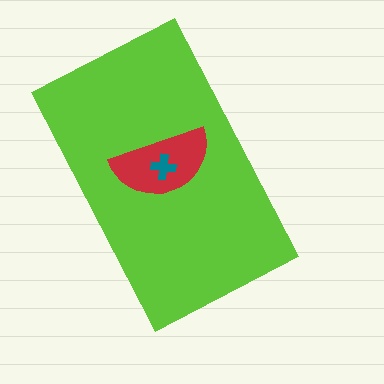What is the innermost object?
The teal cross.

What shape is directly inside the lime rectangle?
The red semicircle.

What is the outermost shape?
The lime rectangle.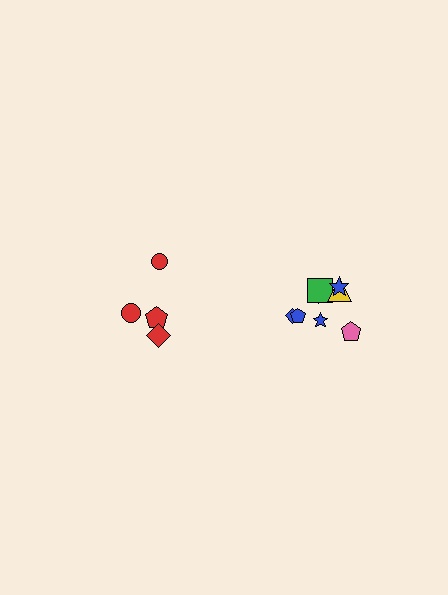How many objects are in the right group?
There are 8 objects.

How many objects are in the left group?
There are 4 objects.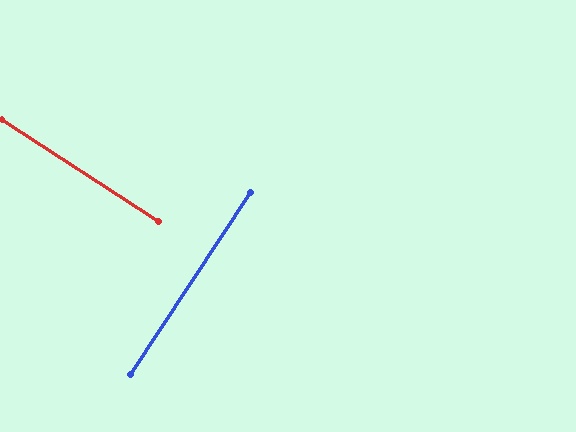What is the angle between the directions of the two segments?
Approximately 90 degrees.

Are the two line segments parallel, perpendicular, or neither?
Perpendicular — they meet at approximately 90°.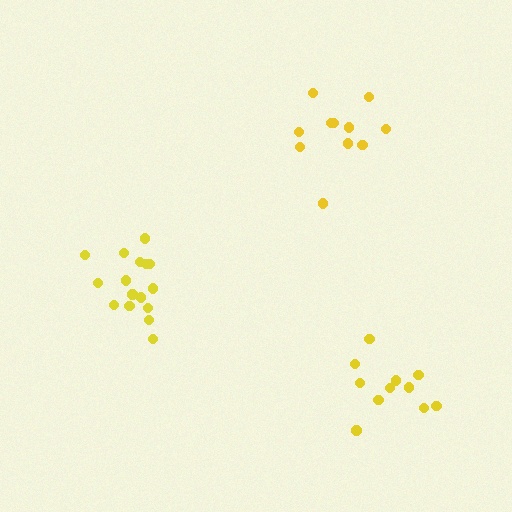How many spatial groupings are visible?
There are 3 spatial groupings.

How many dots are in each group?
Group 1: 11 dots, Group 2: 16 dots, Group 3: 11 dots (38 total).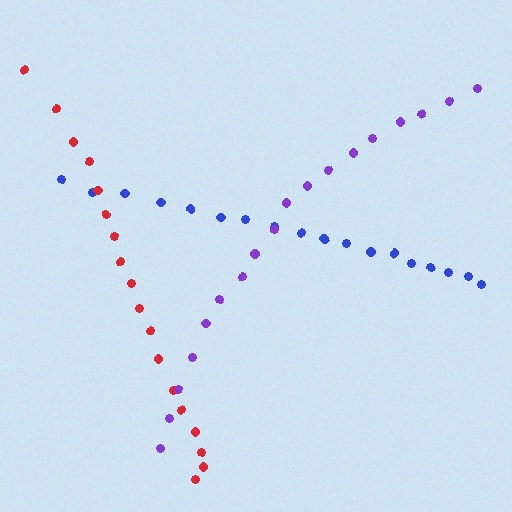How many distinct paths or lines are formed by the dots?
There are 3 distinct paths.